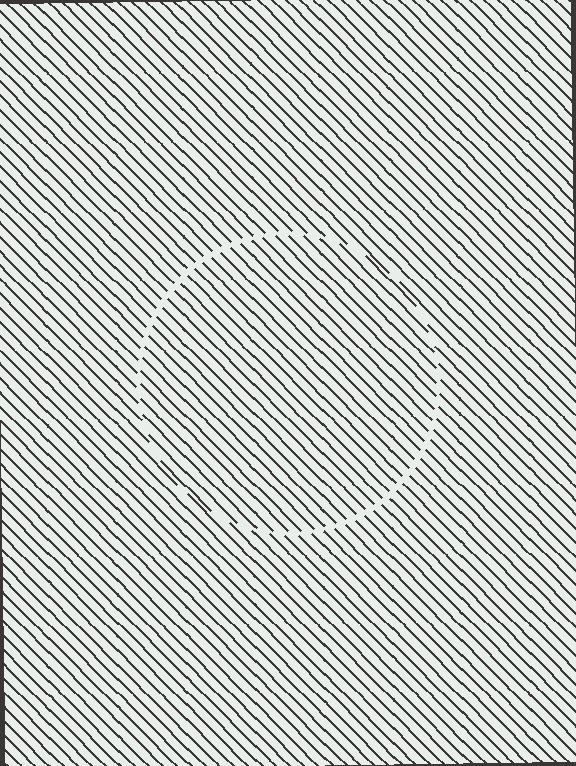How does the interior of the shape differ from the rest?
The interior of the shape contains the same grating, shifted by half a period — the contour is defined by the phase discontinuity where line-ends from the inner and outer gratings abut.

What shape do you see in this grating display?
An illusory circle. The interior of the shape contains the same grating, shifted by half a period — the contour is defined by the phase discontinuity where line-ends from the inner and outer gratings abut.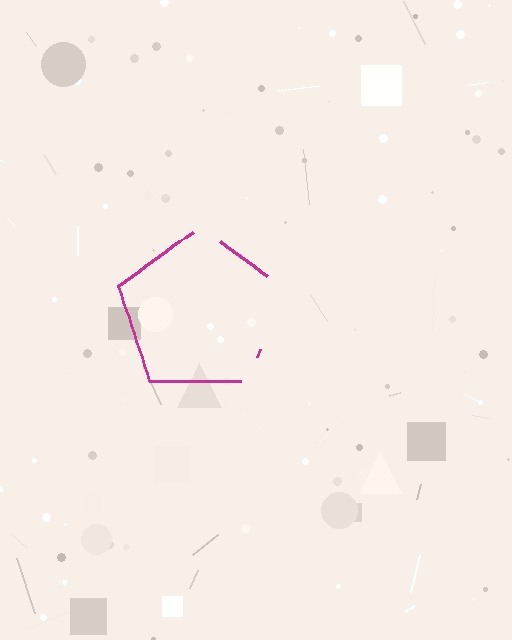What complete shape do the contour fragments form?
The contour fragments form a pentagon.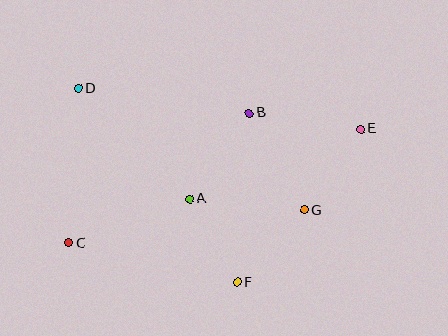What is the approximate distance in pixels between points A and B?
The distance between A and B is approximately 105 pixels.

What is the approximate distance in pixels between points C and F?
The distance between C and F is approximately 173 pixels.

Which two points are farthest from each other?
Points C and E are farthest from each other.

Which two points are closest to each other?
Points A and F are closest to each other.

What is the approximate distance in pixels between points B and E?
The distance between B and E is approximately 113 pixels.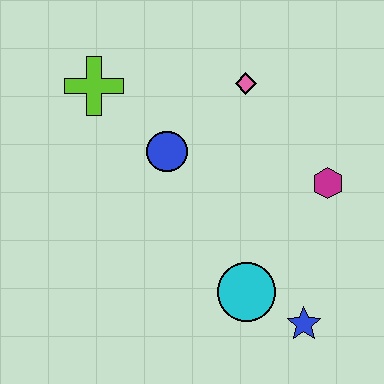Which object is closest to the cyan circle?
The blue star is closest to the cyan circle.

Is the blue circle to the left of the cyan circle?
Yes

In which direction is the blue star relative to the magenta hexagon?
The blue star is below the magenta hexagon.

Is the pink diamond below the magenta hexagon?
No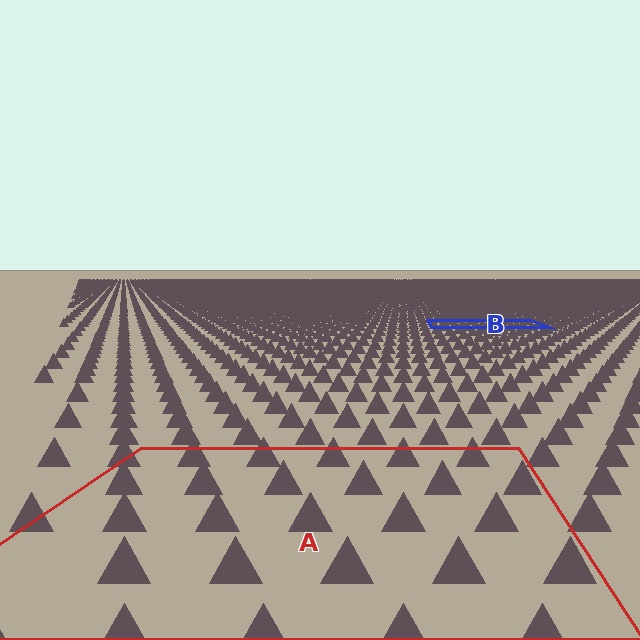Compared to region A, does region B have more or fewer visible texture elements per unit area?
Region B has more texture elements per unit area — they are packed more densely because it is farther away.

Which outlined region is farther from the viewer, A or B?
Region B is farther from the viewer — the texture elements inside it appear smaller and more densely packed.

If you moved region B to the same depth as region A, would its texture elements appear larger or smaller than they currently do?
They would appear larger. At a closer depth, the same texture elements are projected at a bigger on-screen size.